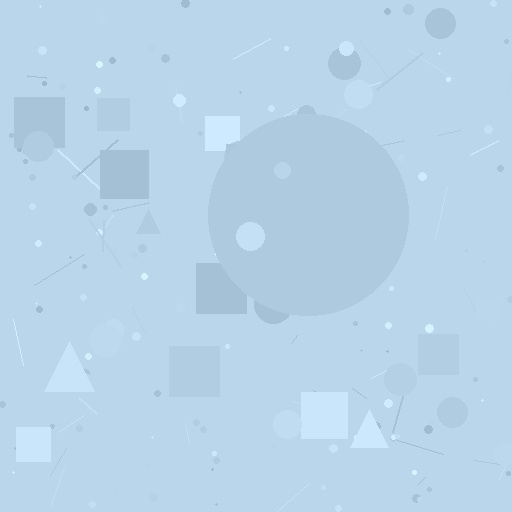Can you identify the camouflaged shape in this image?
The camouflaged shape is a circle.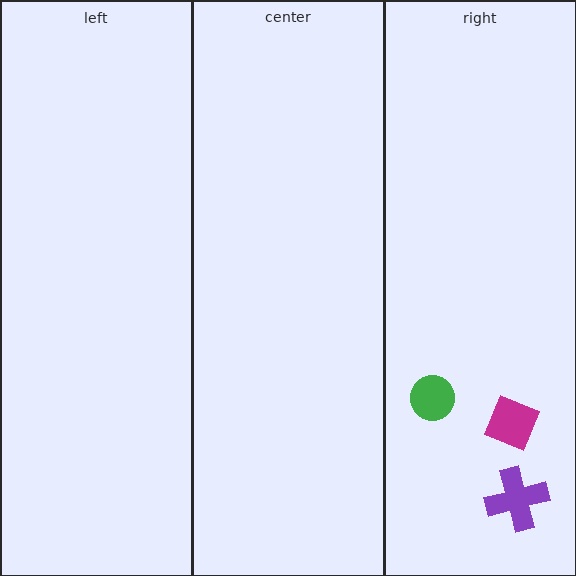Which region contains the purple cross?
The right region.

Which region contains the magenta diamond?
The right region.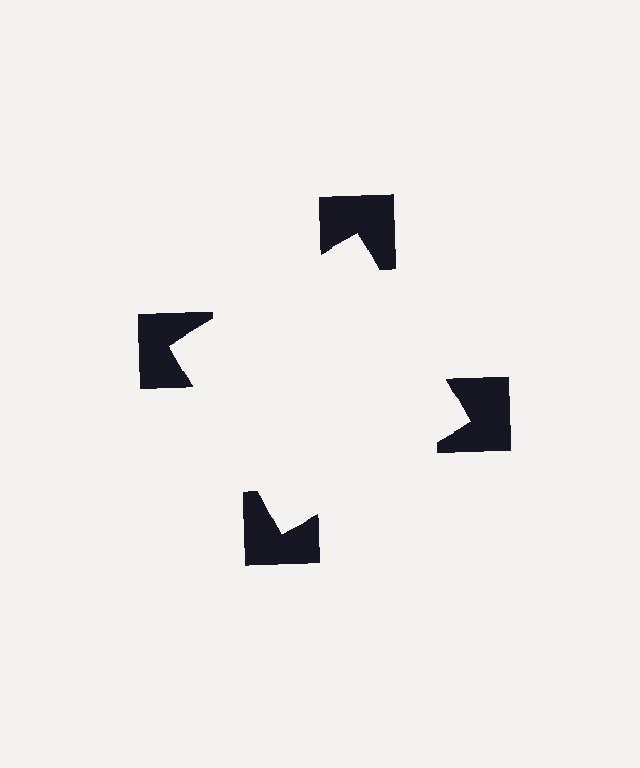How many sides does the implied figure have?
4 sides.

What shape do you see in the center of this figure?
An illusory square — its edges are inferred from the aligned wedge cuts in the notched squares, not physically drawn.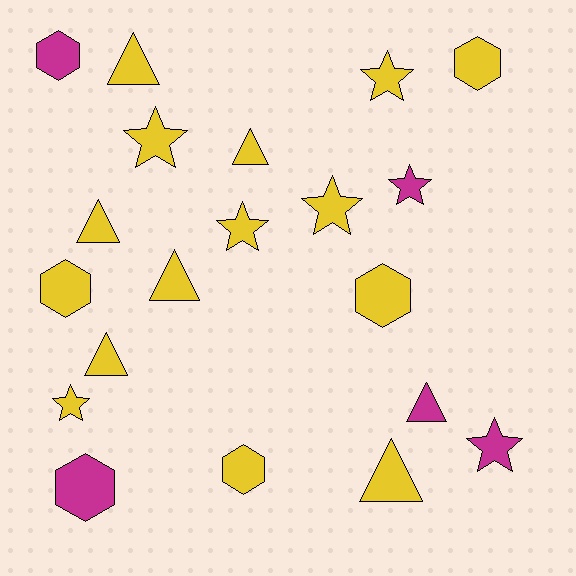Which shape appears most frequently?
Star, with 7 objects.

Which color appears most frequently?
Yellow, with 15 objects.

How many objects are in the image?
There are 20 objects.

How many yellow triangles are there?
There are 6 yellow triangles.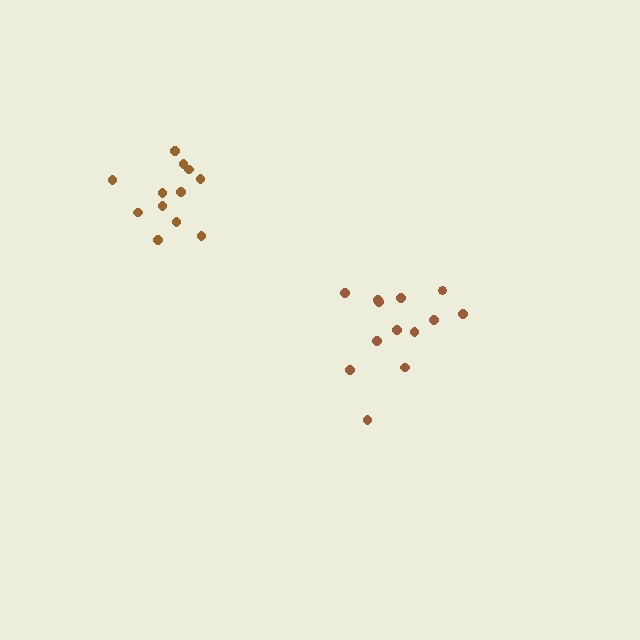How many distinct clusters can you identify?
There are 2 distinct clusters.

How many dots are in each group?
Group 1: 13 dots, Group 2: 12 dots (25 total).